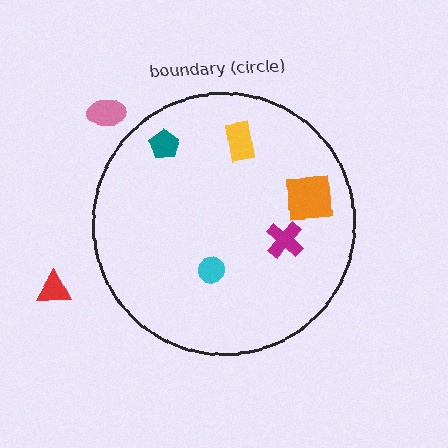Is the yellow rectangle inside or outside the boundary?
Inside.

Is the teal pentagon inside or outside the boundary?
Inside.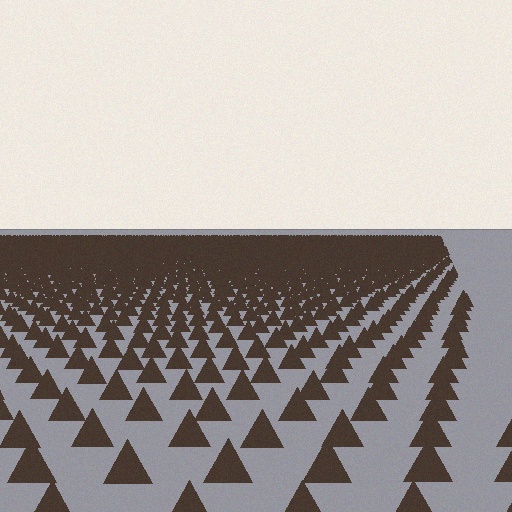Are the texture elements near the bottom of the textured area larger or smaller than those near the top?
Larger. Near the bottom, elements are closer to the viewer and appear at a bigger on-screen size.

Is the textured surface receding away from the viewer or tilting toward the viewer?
The surface is receding away from the viewer. Texture elements get smaller and denser toward the top.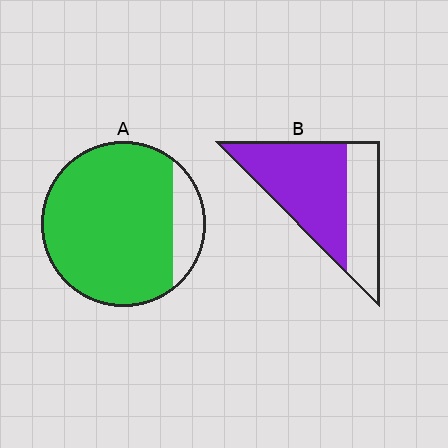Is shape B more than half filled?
Yes.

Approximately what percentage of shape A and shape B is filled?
A is approximately 85% and B is approximately 65%.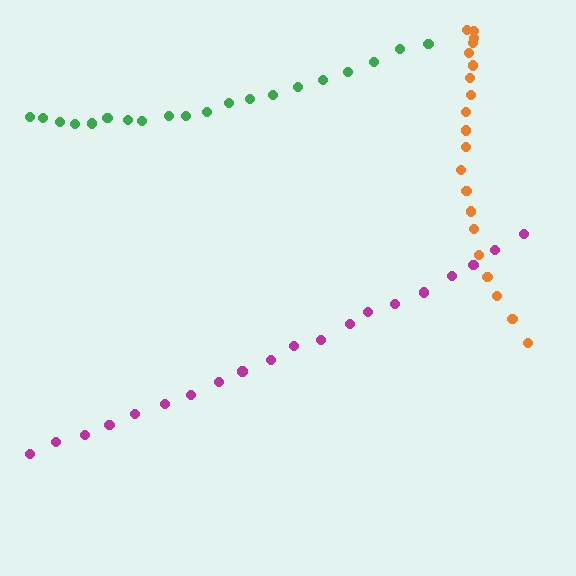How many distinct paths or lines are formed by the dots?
There are 3 distinct paths.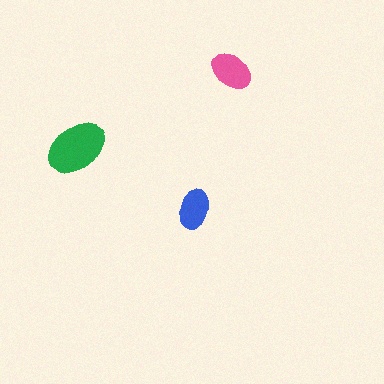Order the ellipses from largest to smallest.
the green one, the pink one, the blue one.